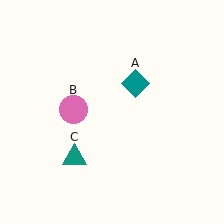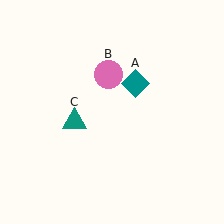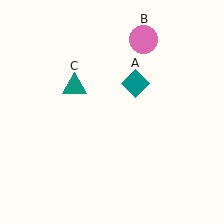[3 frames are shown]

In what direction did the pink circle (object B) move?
The pink circle (object B) moved up and to the right.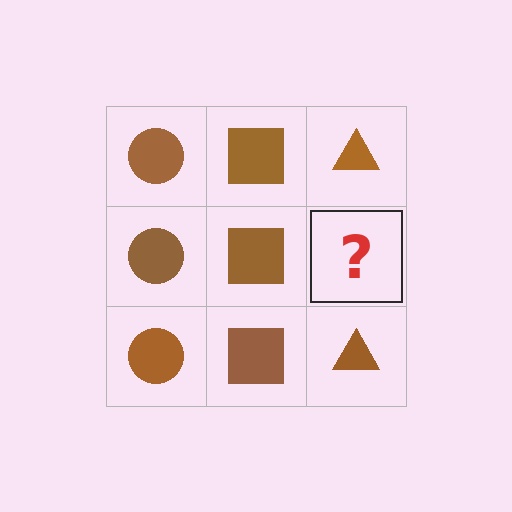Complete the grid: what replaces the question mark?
The question mark should be replaced with a brown triangle.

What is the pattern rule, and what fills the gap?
The rule is that each column has a consistent shape. The gap should be filled with a brown triangle.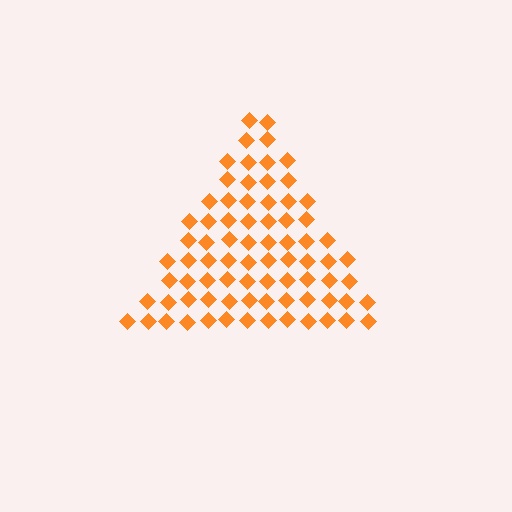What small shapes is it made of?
It is made of small diamonds.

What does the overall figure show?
The overall figure shows a triangle.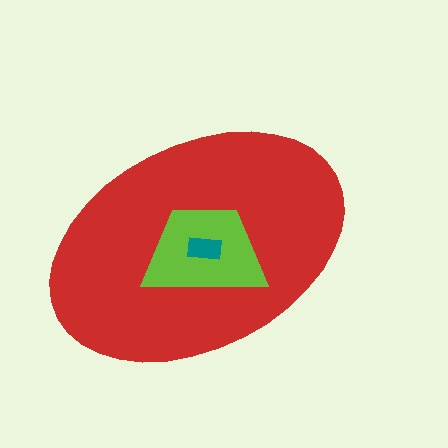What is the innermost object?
The teal rectangle.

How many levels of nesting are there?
3.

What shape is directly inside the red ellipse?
The lime trapezoid.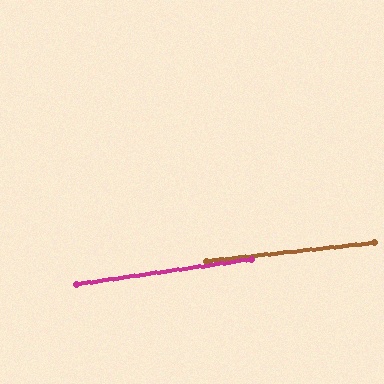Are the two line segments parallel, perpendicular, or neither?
Parallel — their directions differ by only 1.8°.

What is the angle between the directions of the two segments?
Approximately 2 degrees.